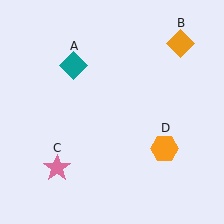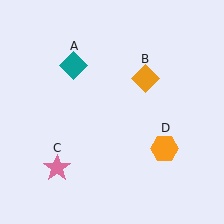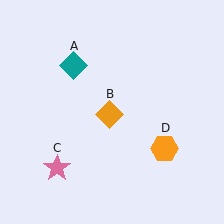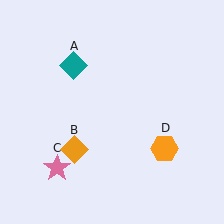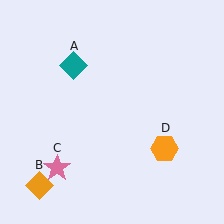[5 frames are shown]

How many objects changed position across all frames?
1 object changed position: orange diamond (object B).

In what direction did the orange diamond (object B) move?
The orange diamond (object B) moved down and to the left.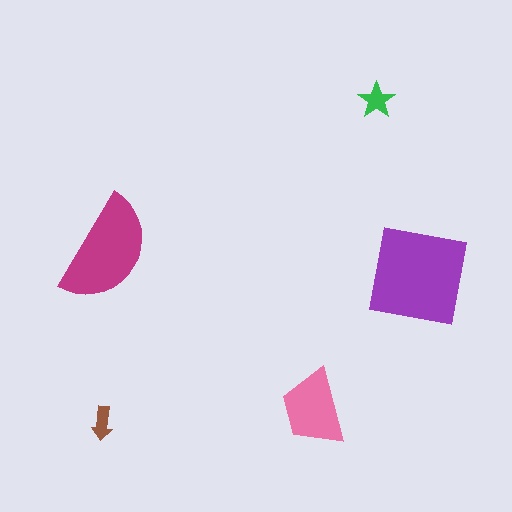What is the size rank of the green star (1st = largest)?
4th.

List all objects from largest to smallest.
The purple square, the magenta semicircle, the pink trapezoid, the green star, the brown arrow.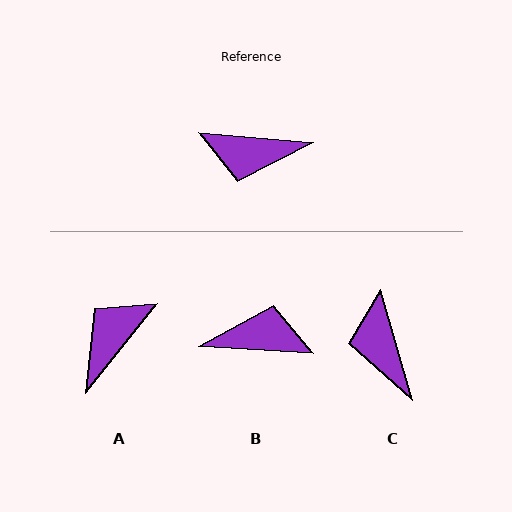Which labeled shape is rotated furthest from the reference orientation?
B, about 179 degrees away.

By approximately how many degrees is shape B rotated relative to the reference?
Approximately 179 degrees clockwise.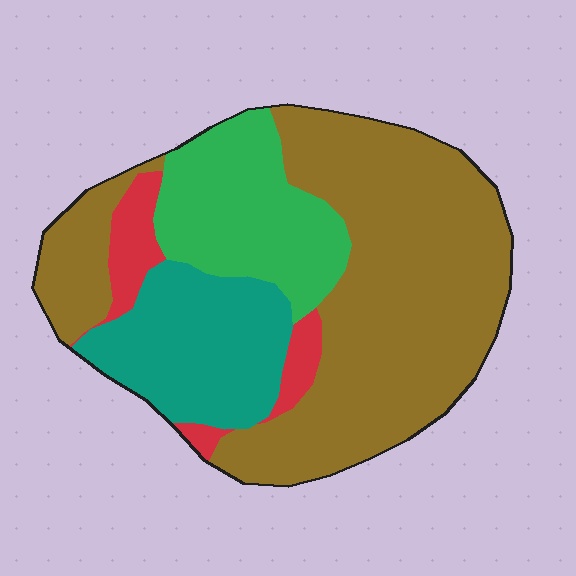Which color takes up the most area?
Brown, at roughly 55%.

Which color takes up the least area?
Red, at roughly 5%.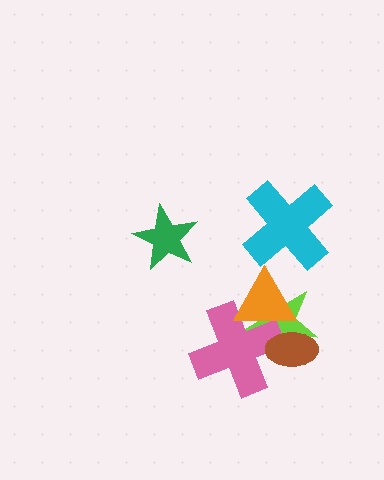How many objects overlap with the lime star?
3 objects overlap with the lime star.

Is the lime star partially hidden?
Yes, it is partially covered by another shape.